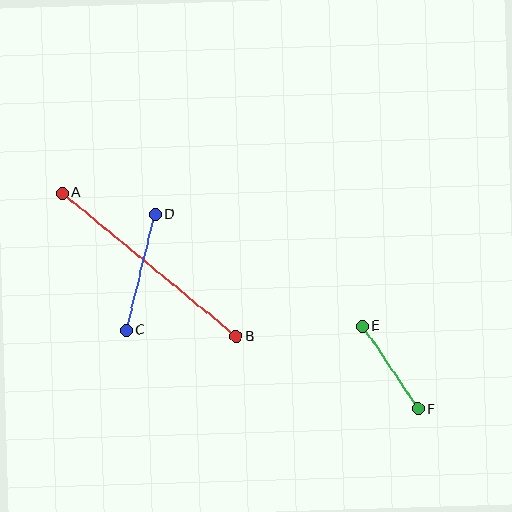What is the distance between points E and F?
The distance is approximately 100 pixels.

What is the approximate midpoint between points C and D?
The midpoint is at approximately (141, 272) pixels.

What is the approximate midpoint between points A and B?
The midpoint is at approximately (149, 265) pixels.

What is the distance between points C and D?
The distance is approximately 120 pixels.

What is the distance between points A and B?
The distance is approximately 225 pixels.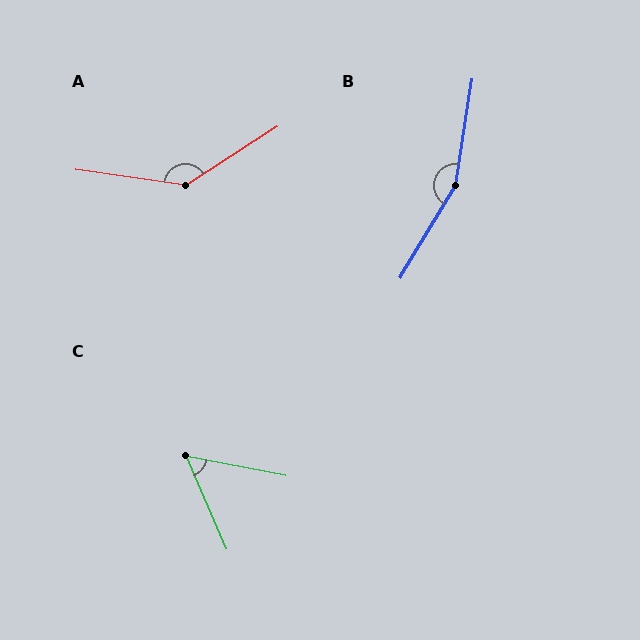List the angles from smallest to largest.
C (56°), A (139°), B (158°).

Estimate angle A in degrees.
Approximately 139 degrees.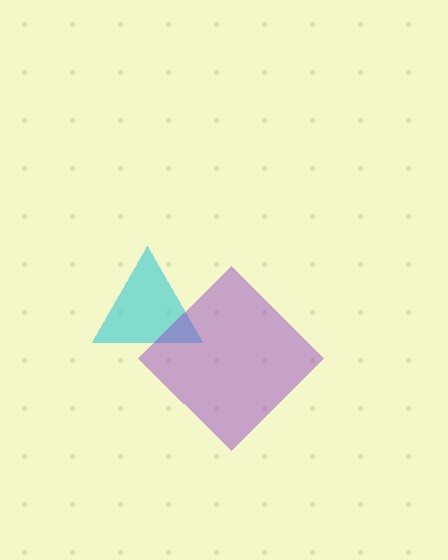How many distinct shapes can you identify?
There are 2 distinct shapes: a cyan triangle, a purple diamond.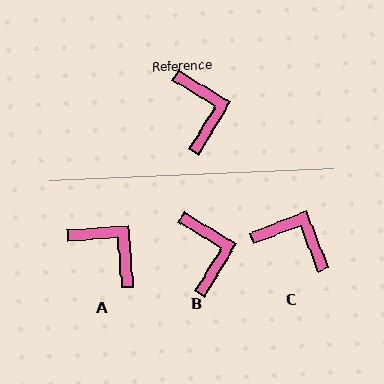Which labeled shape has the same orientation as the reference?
B.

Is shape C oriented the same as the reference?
No, it is off by about 53 degrees.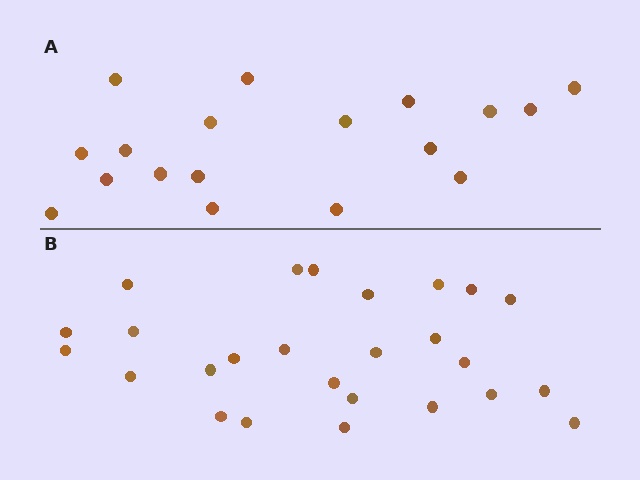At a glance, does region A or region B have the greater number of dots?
Region B (the bottom region) has more dots.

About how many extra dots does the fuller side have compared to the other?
Region B has roughly 8 or so more dots than region A.